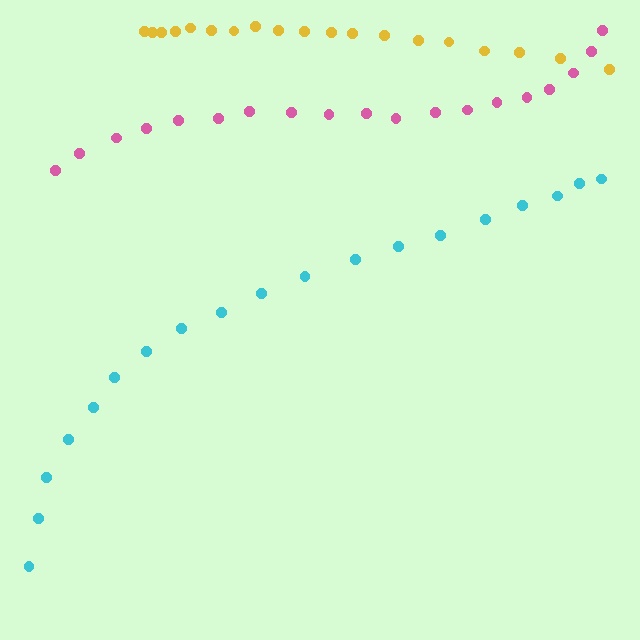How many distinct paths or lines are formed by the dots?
There are 3 distinct paths.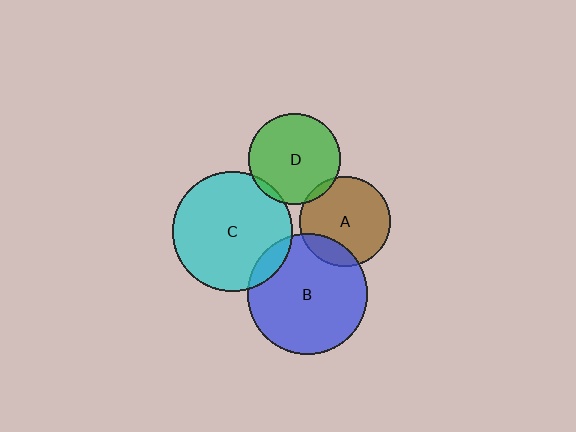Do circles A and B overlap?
Yes.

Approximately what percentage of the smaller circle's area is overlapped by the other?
Approximately 15%.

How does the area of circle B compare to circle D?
Approximately 1.7 times.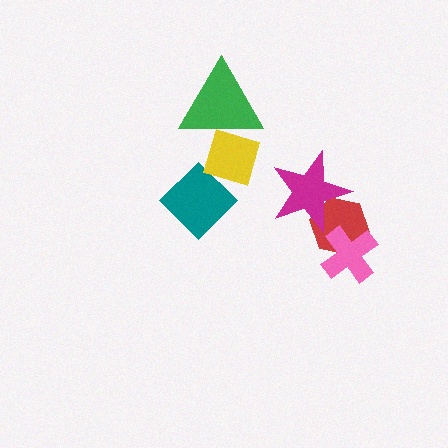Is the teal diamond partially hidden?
Yes, it is partially covered by another shape.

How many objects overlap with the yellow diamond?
2 objects overlap with the yellow diamond.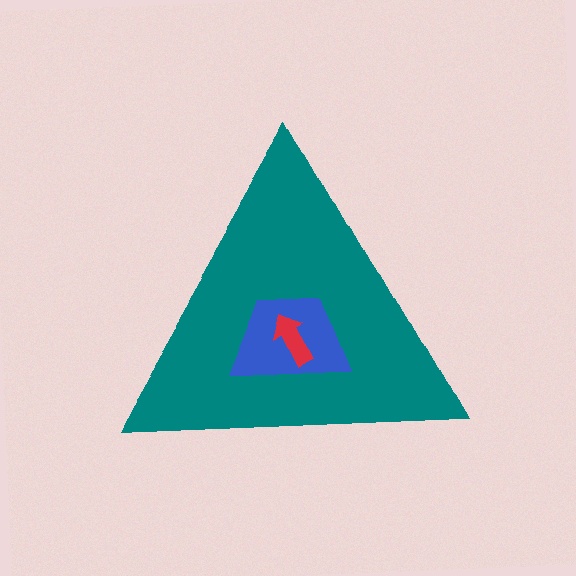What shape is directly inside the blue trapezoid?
The red arrow.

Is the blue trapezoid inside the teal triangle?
Yes.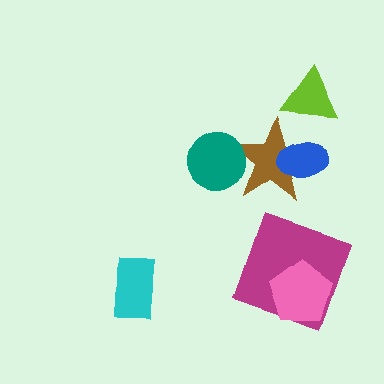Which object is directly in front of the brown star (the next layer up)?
The teal circle is directly in front of the brown star.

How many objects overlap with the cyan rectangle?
0 objects overlap with the cyan rectangle.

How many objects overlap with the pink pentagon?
1 object overlaps with the pink pentagon.